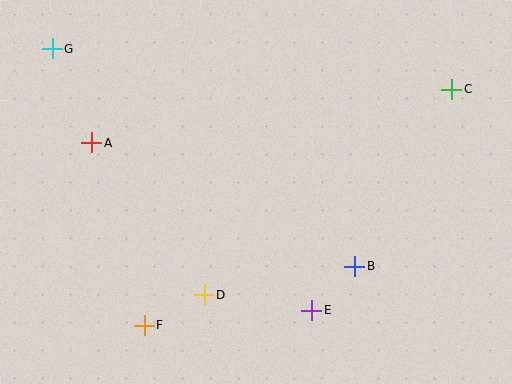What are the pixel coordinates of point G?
Point G is at (52, 49).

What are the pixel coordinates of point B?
Point B is at (355, 266).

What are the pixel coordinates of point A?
Point A is at (92, 143).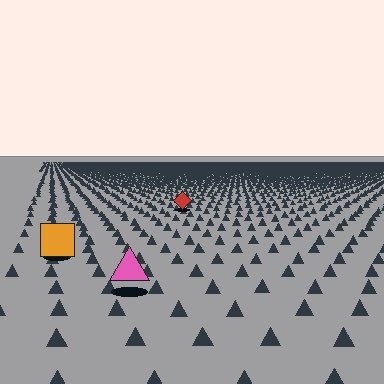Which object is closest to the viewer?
The pink triangle is closest. The texture marks near it are larger and more spread out.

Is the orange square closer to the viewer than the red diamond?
Yes. The orange square is closer — you can tell from the texture gradient: the ground texture is coarser near it.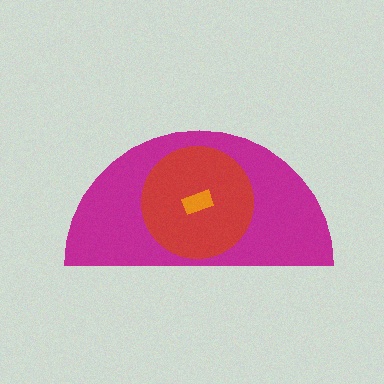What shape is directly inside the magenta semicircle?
The red circle.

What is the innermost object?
The orange rectangle.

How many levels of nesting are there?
3.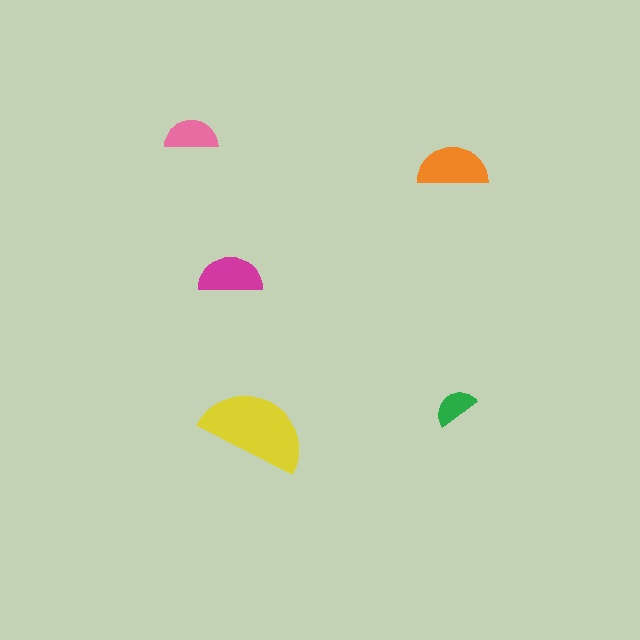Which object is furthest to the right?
The green semicircle is rightmost.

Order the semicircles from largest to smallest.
the yellow one, the orange one, the magenta one, the pink one, the green one.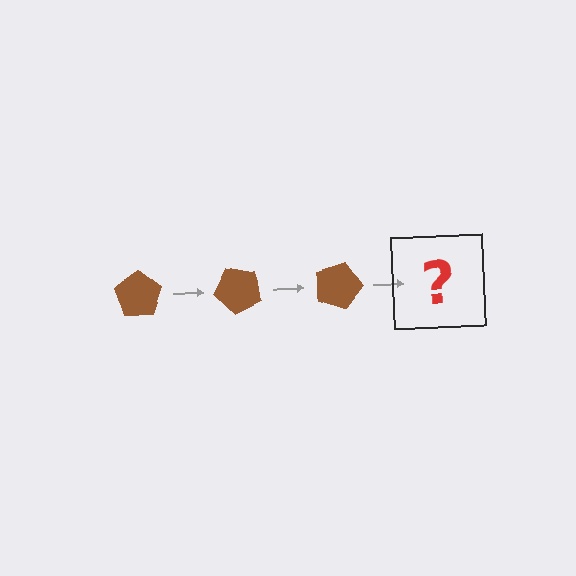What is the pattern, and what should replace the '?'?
The pattern is that the pentagon rotates 45 degrees each step. The '?' should be a brown pentagon rotated 135 degrees.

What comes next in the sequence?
The next element should be a brown pentagon rotated 135 degrees.